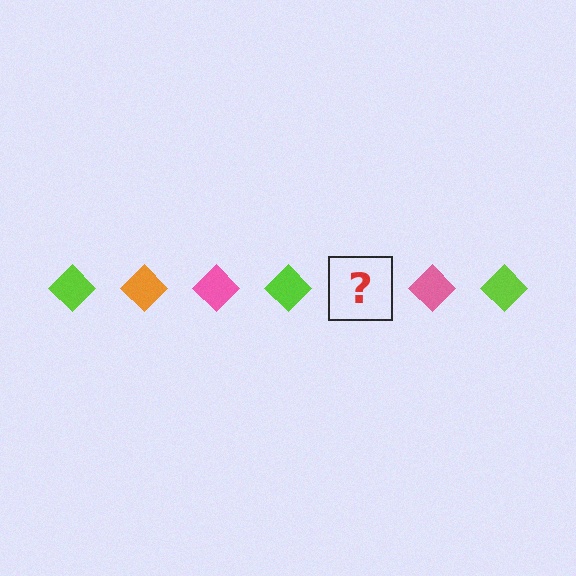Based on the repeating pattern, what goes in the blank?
The blank should be an orange diamond.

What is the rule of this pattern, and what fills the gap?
The rule is that the pattern cycles through lime, orange, pink diamonds. The gap should be filled with an orange diamond.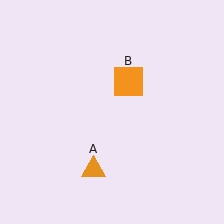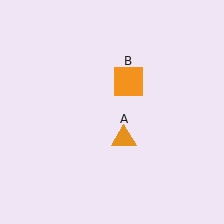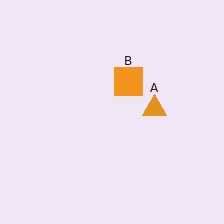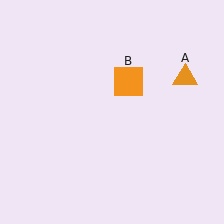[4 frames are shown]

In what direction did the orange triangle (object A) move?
The orange triangle (object A) moved up and to the right.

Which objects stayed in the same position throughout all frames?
Orange square (object B) remained stationary.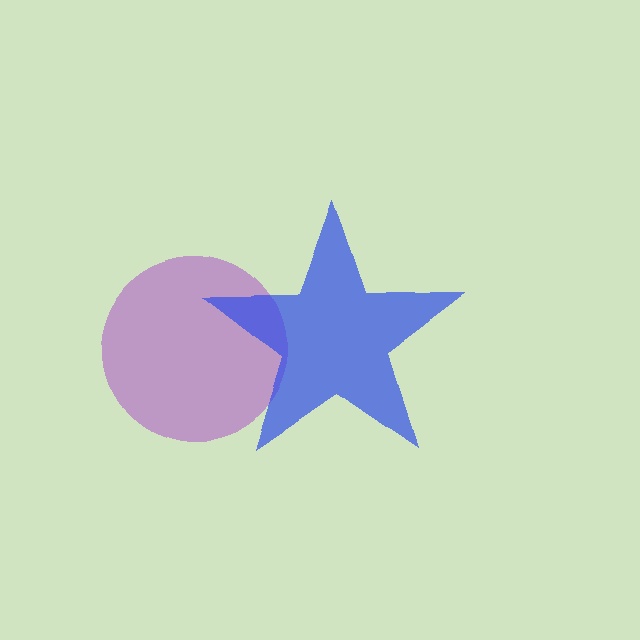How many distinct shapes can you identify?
There are 2 distinct shapes: a purple circle, a blue star.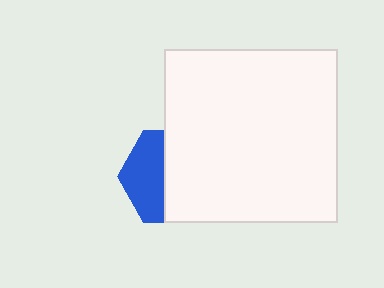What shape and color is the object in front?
The object in front is a white square.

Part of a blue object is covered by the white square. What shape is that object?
It is a hexagon.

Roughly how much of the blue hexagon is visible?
A small part of it is visible (roughly 42%).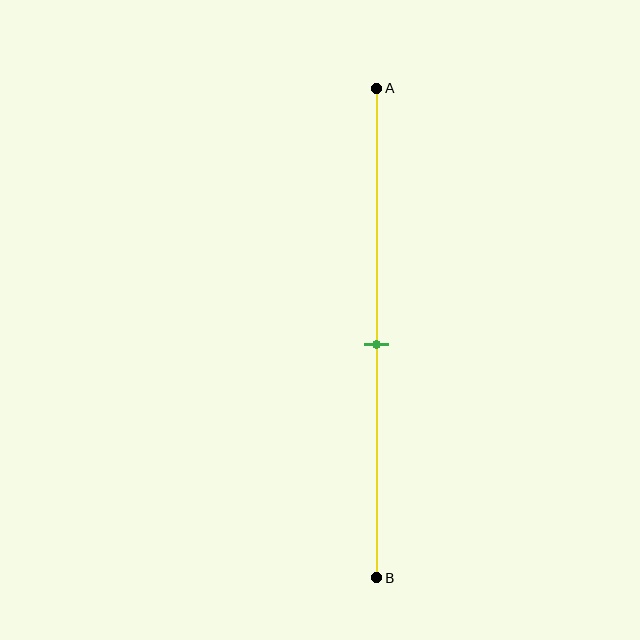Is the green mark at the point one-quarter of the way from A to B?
No, the mark is at about 50% from A, not at the 25% one-quarter point.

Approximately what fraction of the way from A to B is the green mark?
The green mark is approximately 50% of the way from A to B.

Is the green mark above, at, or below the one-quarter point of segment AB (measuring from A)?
The green mark is below the one-quarter point of segment AB.